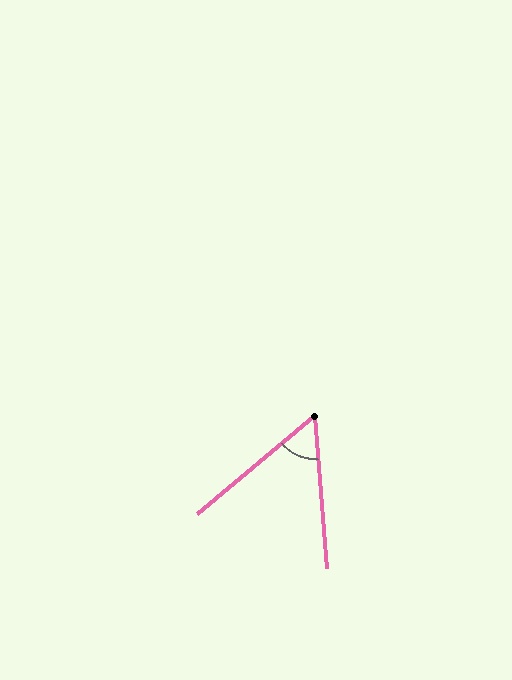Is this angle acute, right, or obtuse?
It is acute.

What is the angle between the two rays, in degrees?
Approximately 55 degrees.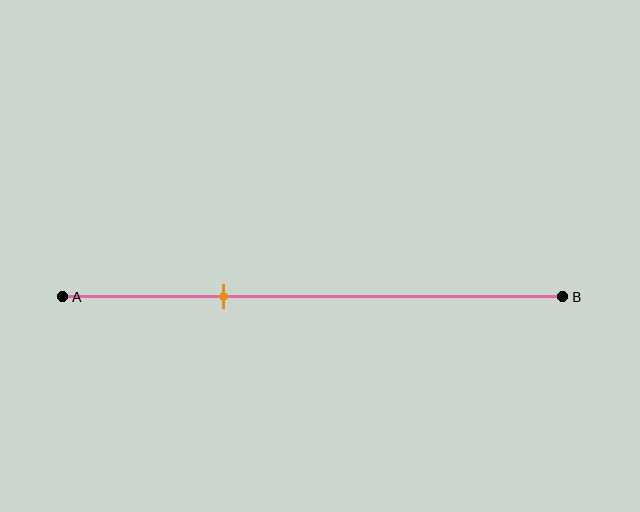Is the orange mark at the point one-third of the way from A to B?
Yes, the mark is approximately at the one-third point.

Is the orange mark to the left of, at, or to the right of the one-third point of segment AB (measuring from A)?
The orange mark is approximately at the one-third point of segment AB.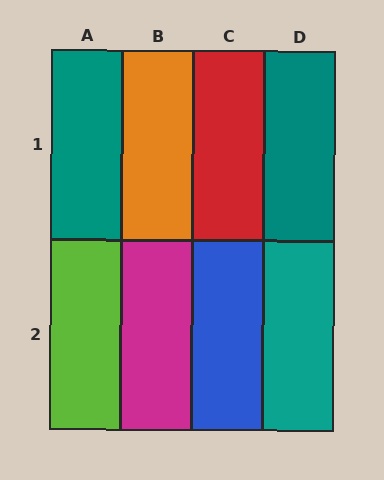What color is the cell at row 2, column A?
Lime.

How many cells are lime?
1 cell is lime.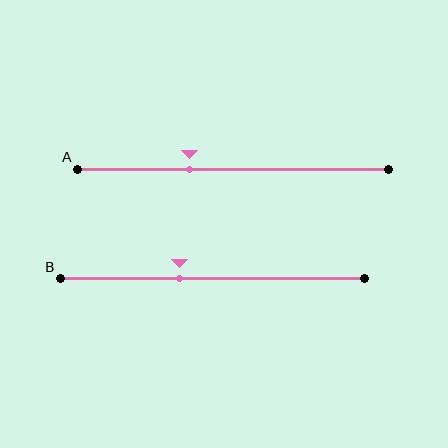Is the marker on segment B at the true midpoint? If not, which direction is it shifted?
No, the marker on segment B is shifted to the left by about 11% of the segment length.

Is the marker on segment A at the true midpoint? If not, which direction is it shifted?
No, the marker on segment A is shifted to the left by about 14% of the segment length.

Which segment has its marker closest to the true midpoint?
Segment B has its marker closest to the true midpoint.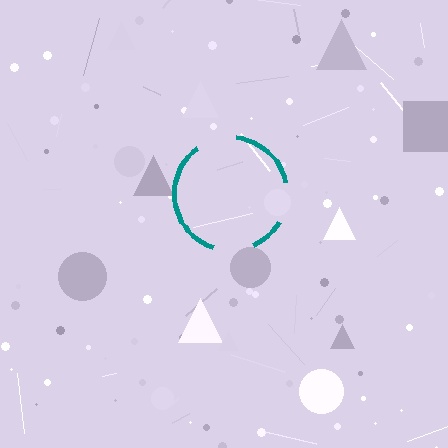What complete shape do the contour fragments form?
The contour fragments form a circle.